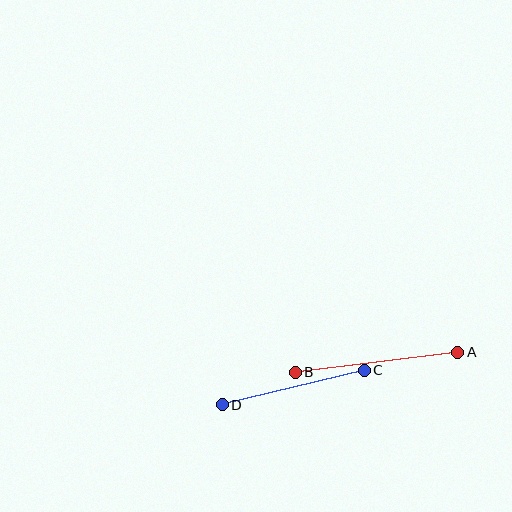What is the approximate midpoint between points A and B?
The midpoint is at approximately (376, 362) pixels.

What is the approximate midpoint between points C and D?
The midpoint is at approximately (293, 388) pixels.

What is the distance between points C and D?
The distance is approximately 146 pixels.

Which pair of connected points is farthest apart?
Points A and B are farthest apart.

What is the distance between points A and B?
The distance is approximately 164 pixels.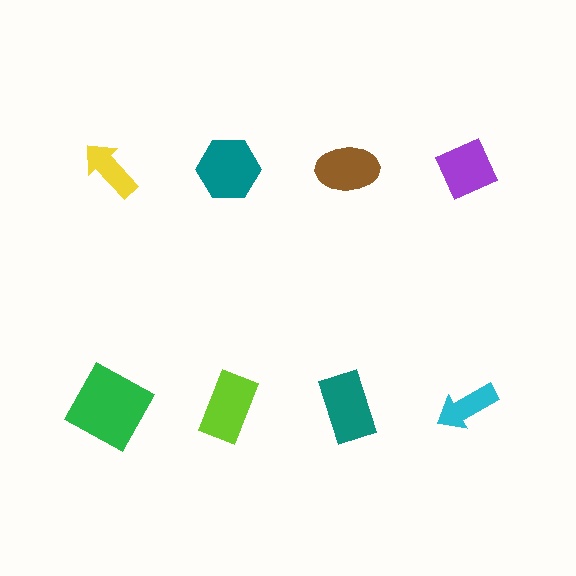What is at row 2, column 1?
A green square.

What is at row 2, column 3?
A teal rectangle.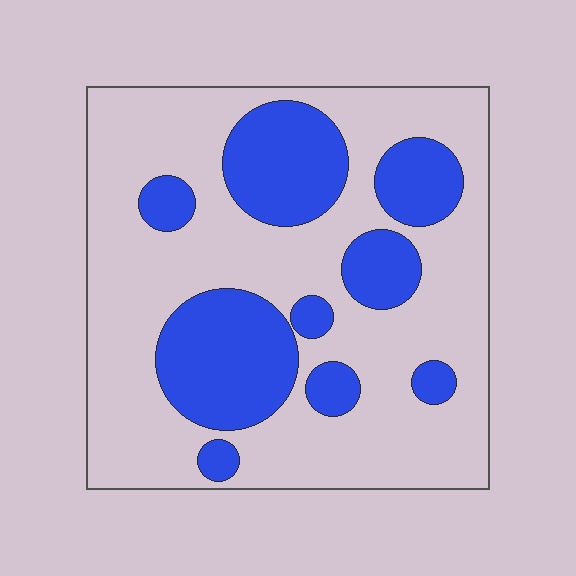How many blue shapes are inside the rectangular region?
9.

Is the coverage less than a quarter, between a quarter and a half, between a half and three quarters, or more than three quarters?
Between a quarter and a half.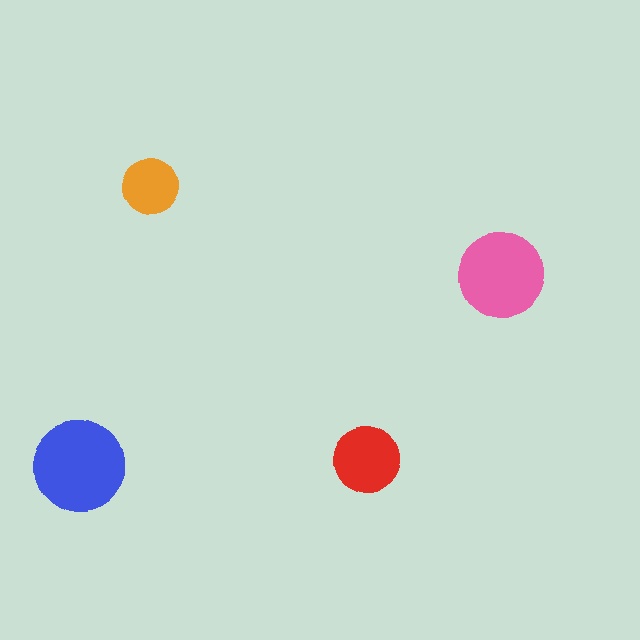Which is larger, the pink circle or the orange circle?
The pink one.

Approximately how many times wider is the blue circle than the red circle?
About 1.5 times wider.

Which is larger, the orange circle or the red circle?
The red one.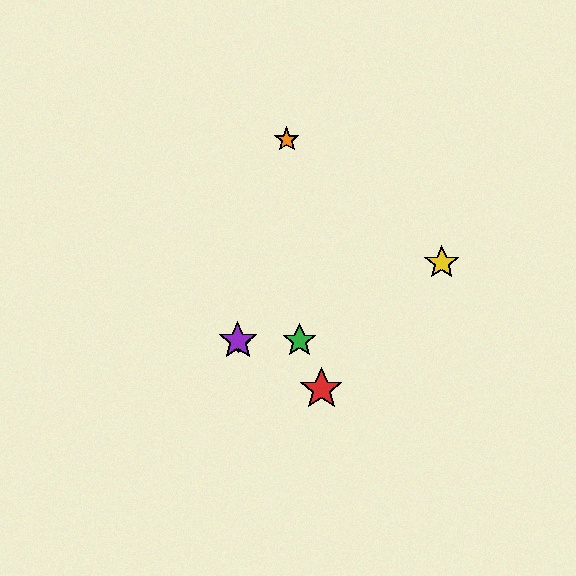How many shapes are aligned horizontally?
3 shapes (the blue diamond, the green star, the purple star) are aligned horizontally.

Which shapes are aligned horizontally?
The blue diamond, the green star, the purple star are aligned horizontally.